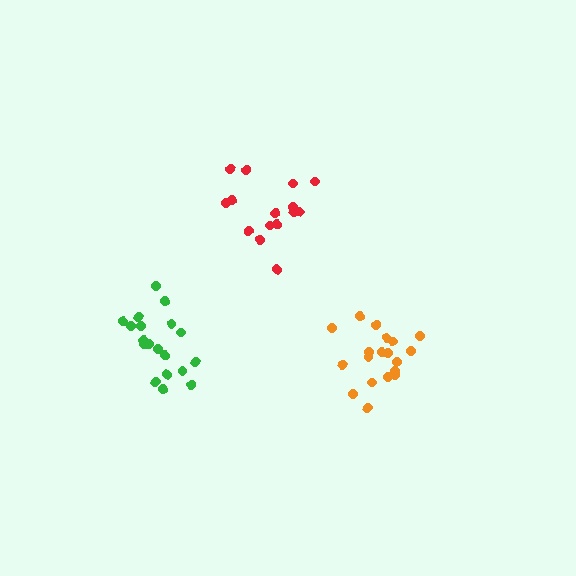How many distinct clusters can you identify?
There are 3 distinct clusters.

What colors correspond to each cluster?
The clusters are colored: orange, green, red.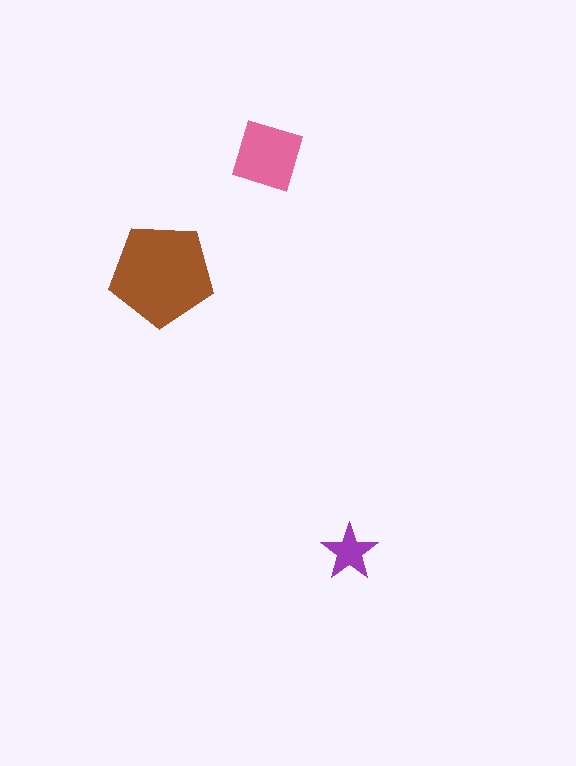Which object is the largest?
The brown pentagon.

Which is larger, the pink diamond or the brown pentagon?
The brown pentagon.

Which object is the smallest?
The purple star.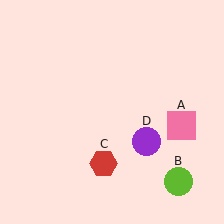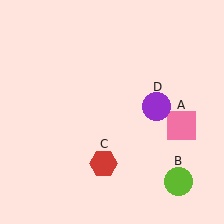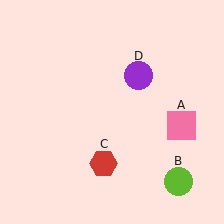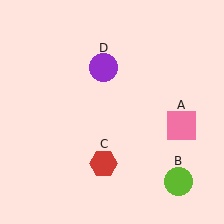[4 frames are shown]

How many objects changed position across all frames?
1 object changed position: purple circle (object D).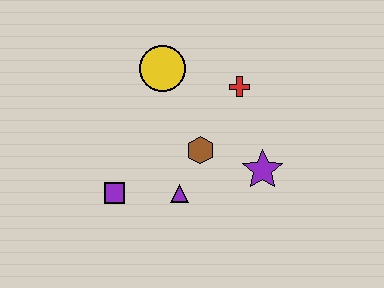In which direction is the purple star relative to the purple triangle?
The purple star is to the right of the purple triangle.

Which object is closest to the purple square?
The purple triangle is closest to the purple square.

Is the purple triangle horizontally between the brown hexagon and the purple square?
Yes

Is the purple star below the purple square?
No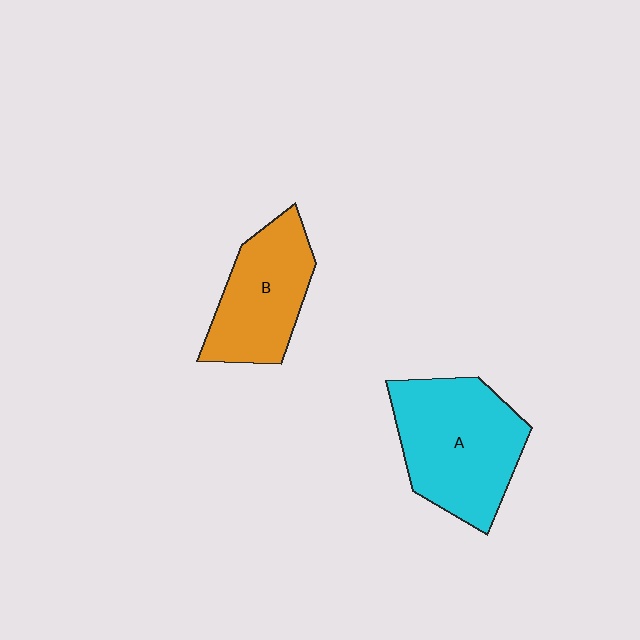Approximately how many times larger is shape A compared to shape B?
Approximately 1.3 times.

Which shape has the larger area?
Shape A (cyan).